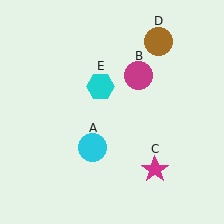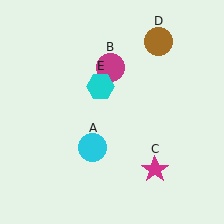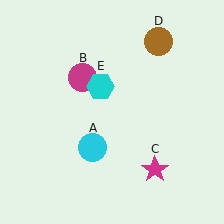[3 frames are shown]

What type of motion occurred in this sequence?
The magenta circle (object B) rotated counterclockwise around the center of the scene.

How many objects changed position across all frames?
1 object changed position: magenta circle (object B).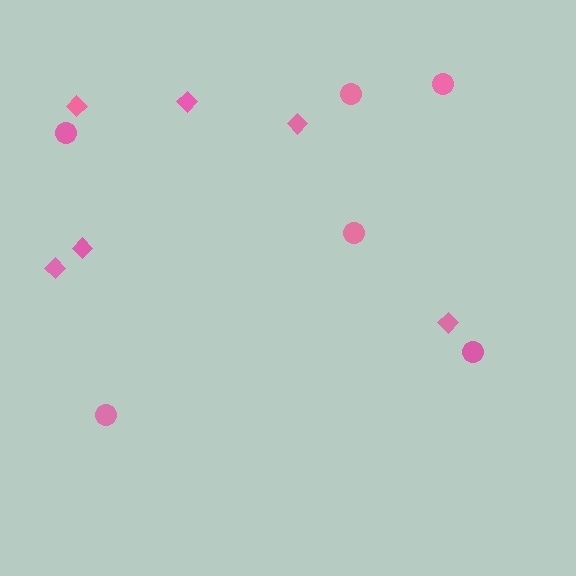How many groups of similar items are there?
There are 2 groups: one group of diamonds (6) and one group of circles (6).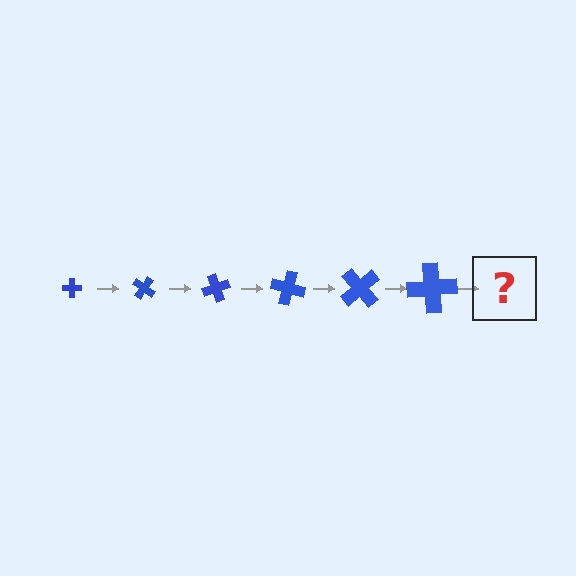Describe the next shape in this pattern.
It should be a cross, larger than the previous one and rotated 210 degrees from the start.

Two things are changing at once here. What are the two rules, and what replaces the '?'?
The two rules are that the cross grows larger each step and it rotates 35 degrees each step. The '?' should be a cross, larger than the previous one and rotated 210 degrees from the start.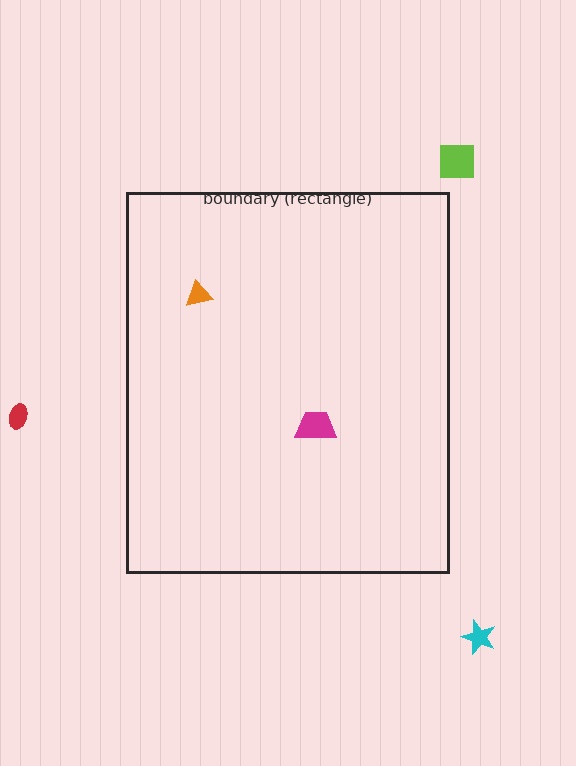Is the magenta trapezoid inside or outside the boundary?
Inside.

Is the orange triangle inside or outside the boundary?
Inside.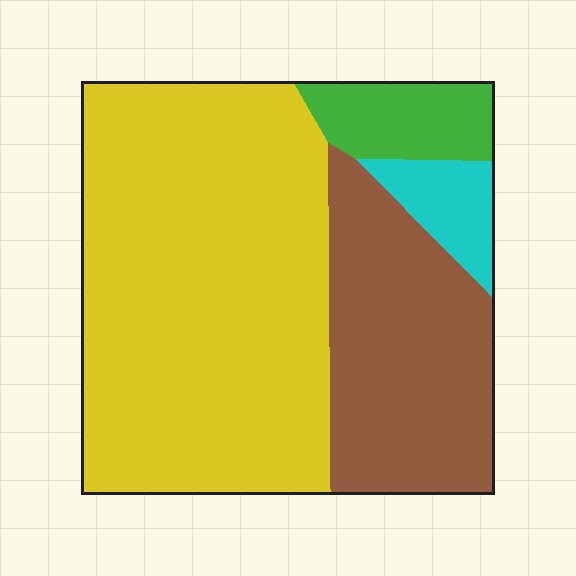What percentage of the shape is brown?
Brown takes up between a sixth and a third of the shape.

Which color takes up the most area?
Yellow, at roughly 60%.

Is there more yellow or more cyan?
Yellow.